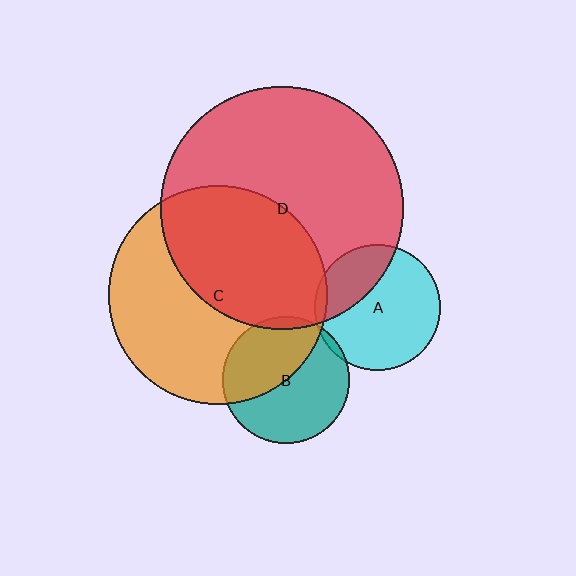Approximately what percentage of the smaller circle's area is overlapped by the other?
Approximately 30%.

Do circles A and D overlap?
Yes.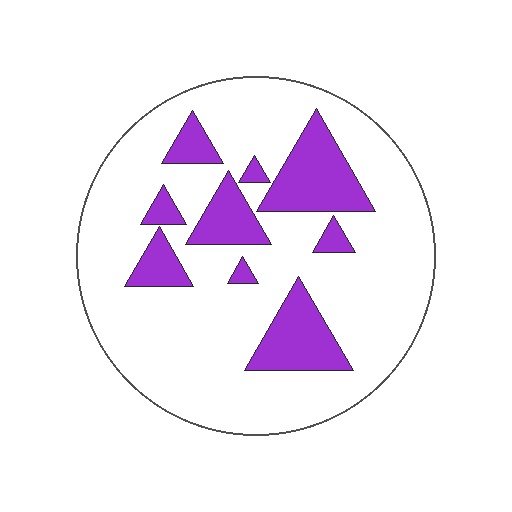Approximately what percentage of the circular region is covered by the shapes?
Approximately 20%.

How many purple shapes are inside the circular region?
9.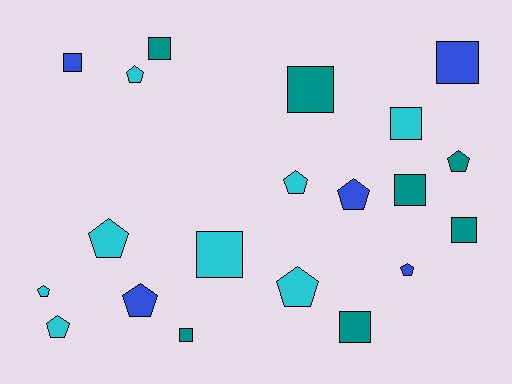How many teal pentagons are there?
There is 1 teal pentagon.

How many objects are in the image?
There are 20 objects.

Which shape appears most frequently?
Pentagon, with 10 objects.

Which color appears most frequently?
Cyan, with 8 objects.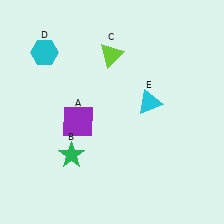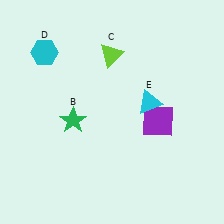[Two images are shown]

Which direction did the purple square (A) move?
The purple square (A) moved right.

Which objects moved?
The objects that moved are: the purple square (A), the green star (B).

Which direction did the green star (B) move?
The green star (B) moved up.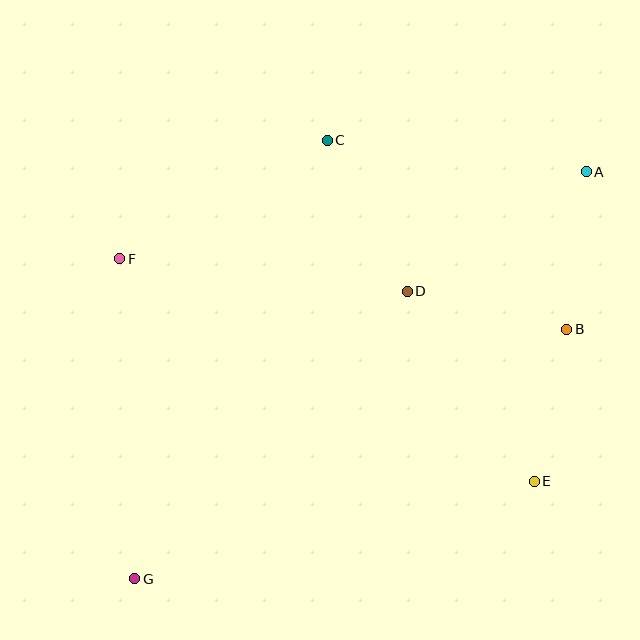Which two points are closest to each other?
Points B and E are closest to each other.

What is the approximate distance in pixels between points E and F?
The distance between E and F is approximately 471 pixels.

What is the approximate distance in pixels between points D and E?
The distance between D and E is approximately 229 pixels.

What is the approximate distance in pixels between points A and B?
The distance between A and B is approximately 159 pixels.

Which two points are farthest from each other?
Points A and G are farthest from each other.